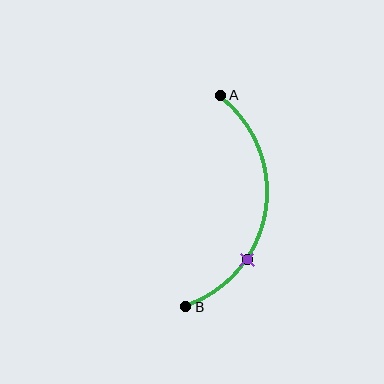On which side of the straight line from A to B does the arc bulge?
The arc bulges to the right of the straight line connecting A and B.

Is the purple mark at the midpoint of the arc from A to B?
No. The purple mark lies on the arc but is closer to endpoint B. The arc midpoint would be at the point on the curve equidistant along the arc from both A and B.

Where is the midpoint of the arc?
The arc midpoint is the point on the curve farthest from the straight line joining A and B. It sits to the right of that line.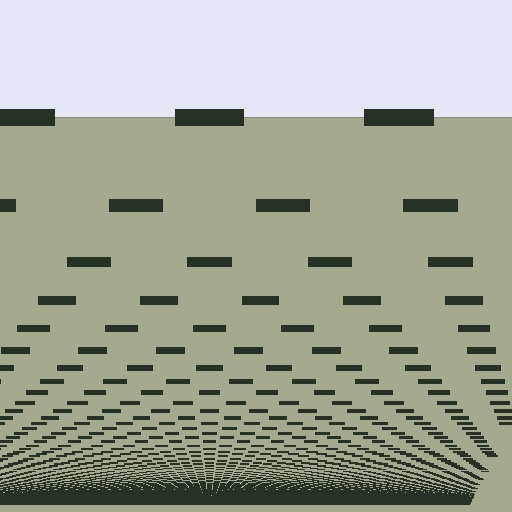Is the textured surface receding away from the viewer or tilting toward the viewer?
The surface appears to tilt toward the viewer. Texture elements get larger and sparser toward the top.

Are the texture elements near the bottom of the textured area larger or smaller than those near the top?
Smaller. The gradient is inverted — elements near the bottom are smaller and denser.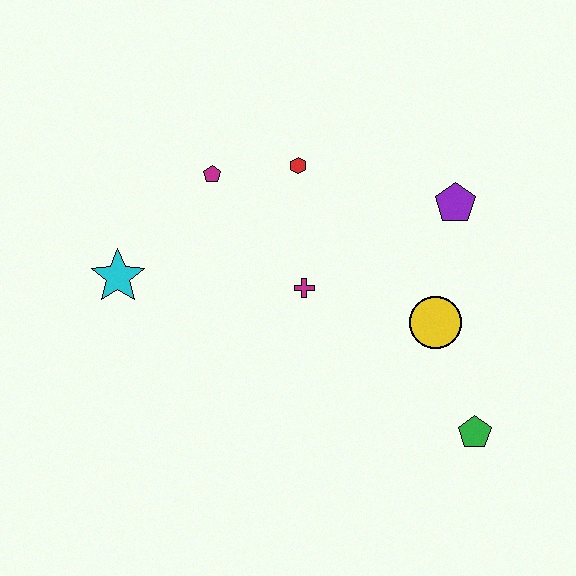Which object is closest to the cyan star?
The magenta pentagon is closest to the cyan star.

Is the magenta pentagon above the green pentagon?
Yes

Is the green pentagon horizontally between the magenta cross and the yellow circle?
No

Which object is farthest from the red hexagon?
The green pentagon is farthest from the red hexagon.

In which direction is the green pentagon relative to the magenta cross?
The green pentagon is to the right of the magenta cross.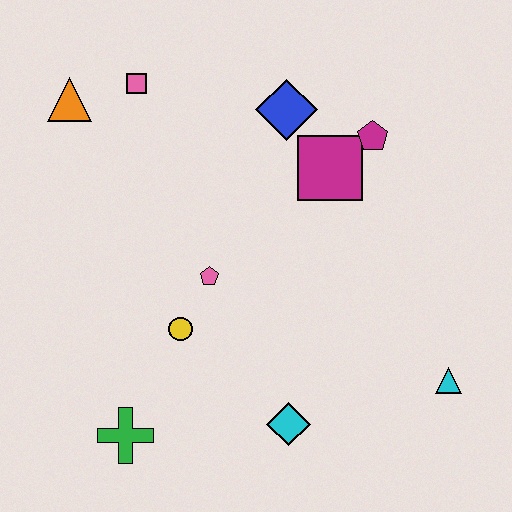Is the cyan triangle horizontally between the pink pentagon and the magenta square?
No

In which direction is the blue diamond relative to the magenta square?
The blue diamond is above the magenta square.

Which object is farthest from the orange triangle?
The cyan triangle is farthest from the orange triangle.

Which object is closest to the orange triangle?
The pink square is closest to the orange triangle.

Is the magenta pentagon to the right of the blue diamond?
Yes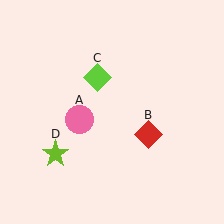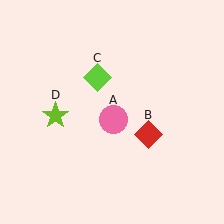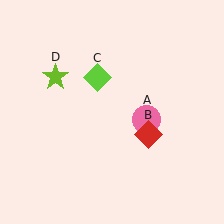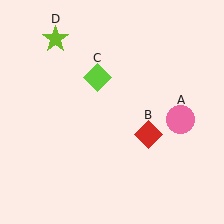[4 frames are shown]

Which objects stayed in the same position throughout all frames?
Red diamond (object B) and lime diamond (object C) remained stationary.